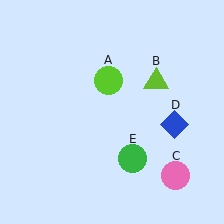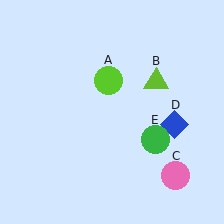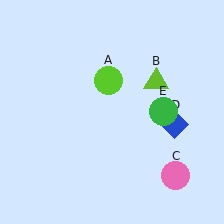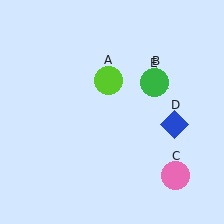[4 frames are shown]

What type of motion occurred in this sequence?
The green circle (object E) rotated counterclockwise around the center of the scene.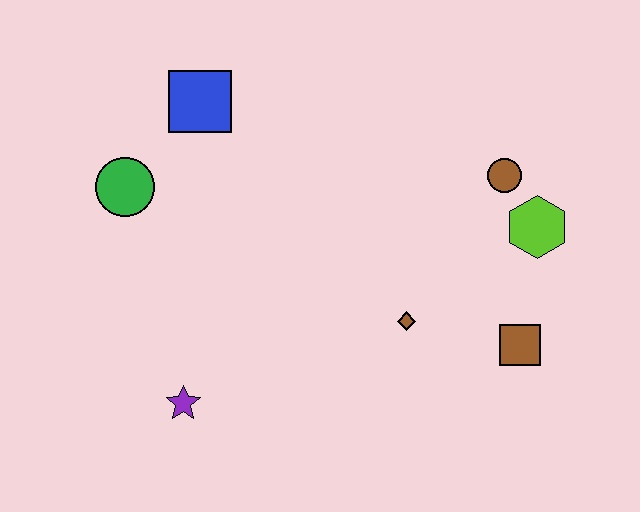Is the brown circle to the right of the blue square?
Yes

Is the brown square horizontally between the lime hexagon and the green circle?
Yes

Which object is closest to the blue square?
The green circle is closest to the blue square.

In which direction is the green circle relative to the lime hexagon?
The green circle is to the left of the lime hexagon.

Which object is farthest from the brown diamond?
The green circle is farthest from the brown diamond.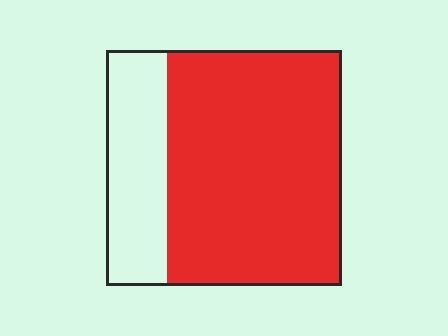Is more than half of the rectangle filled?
Yes.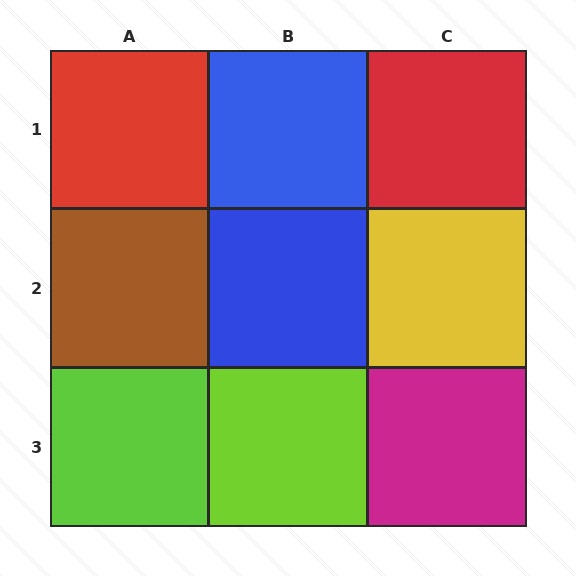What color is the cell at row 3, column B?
Lime.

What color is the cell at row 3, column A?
Lime.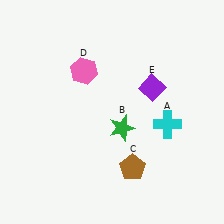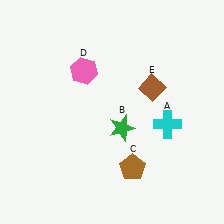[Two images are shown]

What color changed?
The diamond (E) changed from purple in Image 1 to brown in Image 2.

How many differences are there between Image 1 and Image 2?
There is 1 difference between the two images.